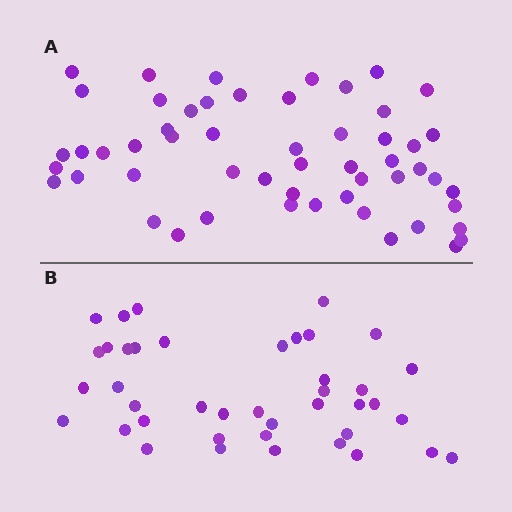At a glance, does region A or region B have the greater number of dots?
Region A (the top region) has more dots.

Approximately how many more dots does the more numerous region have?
Region A has approximately 15 more dots than region B.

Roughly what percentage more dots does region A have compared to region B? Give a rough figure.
About 30% more.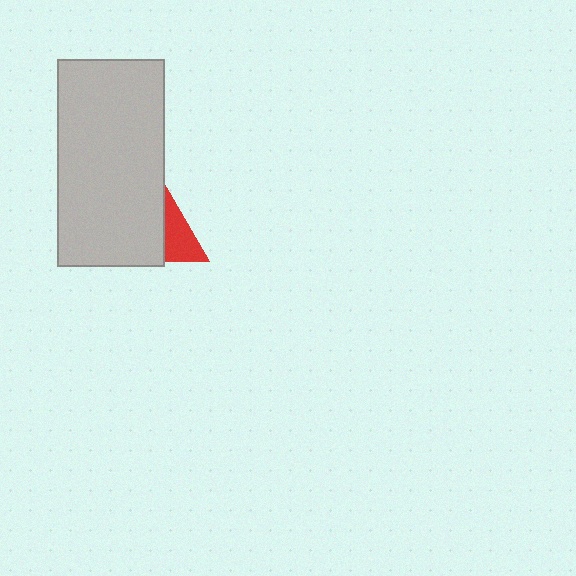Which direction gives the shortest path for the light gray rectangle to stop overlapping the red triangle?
Moving left gives the shortest separation.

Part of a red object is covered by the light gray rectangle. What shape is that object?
It is a triangle.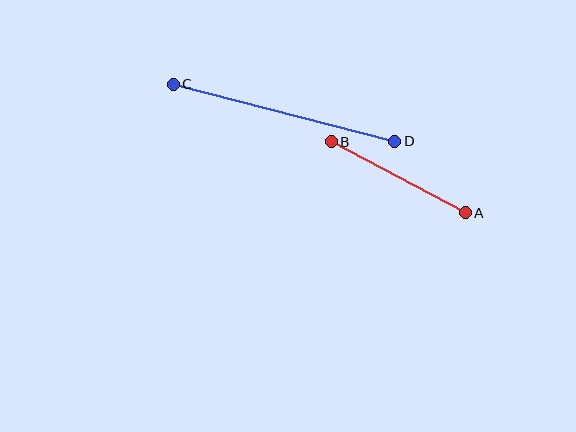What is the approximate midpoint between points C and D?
The midpoint is at approximately (284, 113) pixels.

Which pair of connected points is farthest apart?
Points C and D are farthest apart.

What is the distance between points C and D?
The distance is approximately 229 pixels.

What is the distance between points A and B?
The distance is approximately 152 pixels.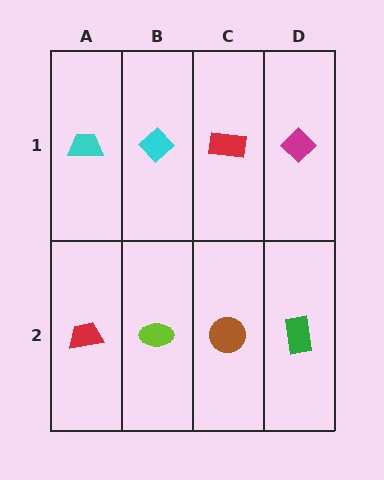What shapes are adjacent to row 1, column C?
A brown circle (row 2, column C), a cyan diamond (row 1, column B), a magenta diamond (row 1, column D).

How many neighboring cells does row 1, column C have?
3.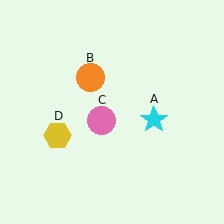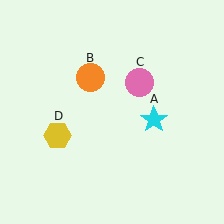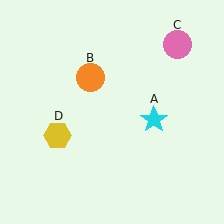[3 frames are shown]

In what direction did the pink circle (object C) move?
The pink circle (object C) moved up and to the right.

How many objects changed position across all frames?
1 object changed position: pink circle (object C).